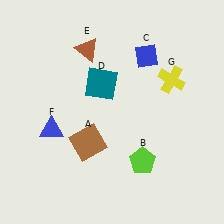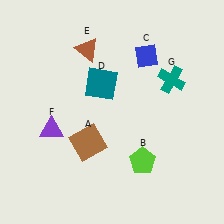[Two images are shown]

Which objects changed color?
F changed from blue to purple. G changed from yellow to teal.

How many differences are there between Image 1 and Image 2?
There are 2 differences between the two images.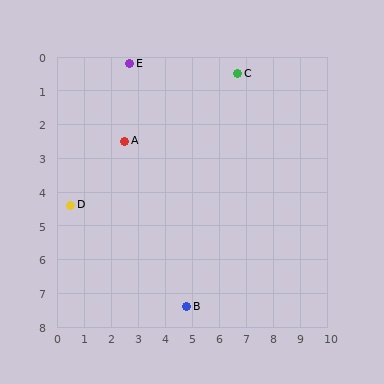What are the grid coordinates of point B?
Point B is at approximately (4.8, 7.4).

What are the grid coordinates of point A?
Point A is at approximately (2.5, 2.5).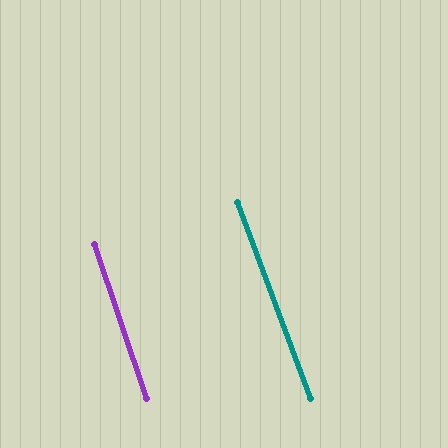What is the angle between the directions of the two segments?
Approximately 2 degrees.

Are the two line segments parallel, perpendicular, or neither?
Parallel — their directions differ by only 1.9°.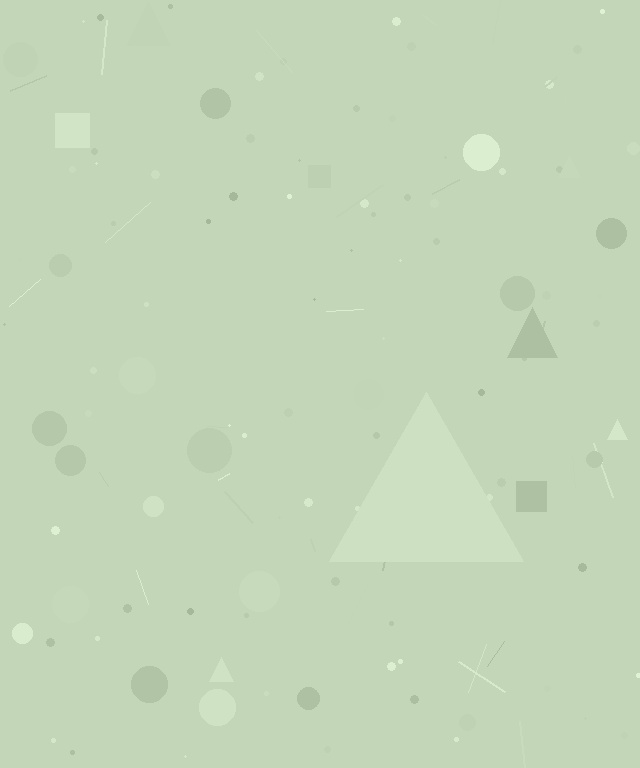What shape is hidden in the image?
A triangle is hidden in the image.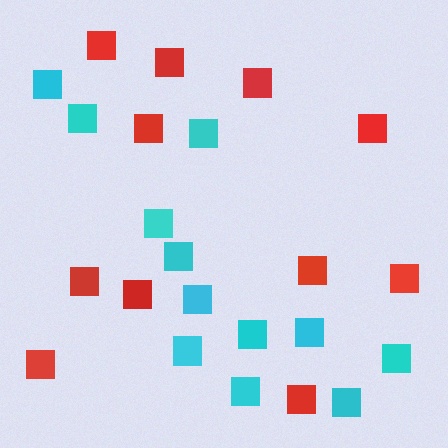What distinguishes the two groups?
There are 2 groups: one group of cyan squares (12) and one group of red squares (11).